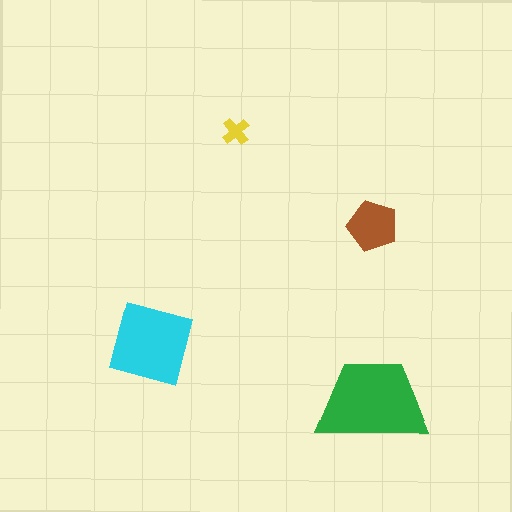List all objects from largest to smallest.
The green trapezoid, the cyan square, the brown pentagon, the yellow cross.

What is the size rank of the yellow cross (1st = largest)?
4th.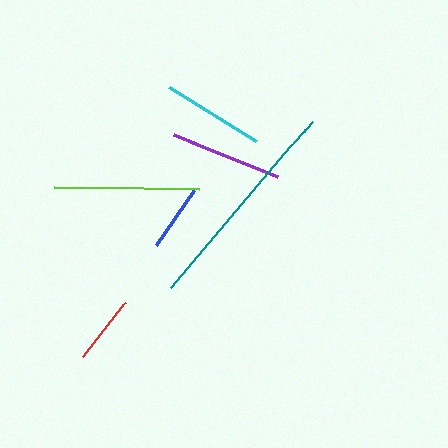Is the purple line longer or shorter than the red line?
The purple line is longer than the red line.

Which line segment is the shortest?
The blue line is the shortest at approximately 67 pixels.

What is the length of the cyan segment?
The cyan segment is approximately 102 pixels long.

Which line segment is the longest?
The teal line is the longest at approximately 219 pixels.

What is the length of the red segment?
The red segment is approximately 69 pixels long.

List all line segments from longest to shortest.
From longest to shortest: teal, lime, purple, cyan, red, blue.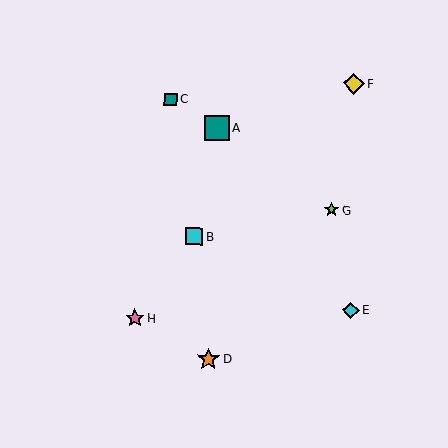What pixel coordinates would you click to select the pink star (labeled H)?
Click at (135, 318) to select the pink star H.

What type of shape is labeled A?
Shape A is a teal square.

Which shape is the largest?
The teal square (labeled A) is the largest.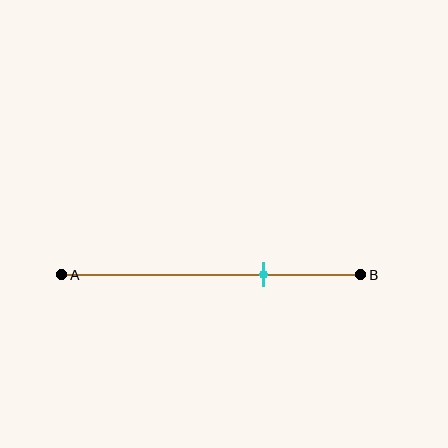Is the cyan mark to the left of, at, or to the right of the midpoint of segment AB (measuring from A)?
The cyan mark is to the right of the midpoint of segment AB.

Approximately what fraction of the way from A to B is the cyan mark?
The cyan mark is approximately 70% of the way from A to B.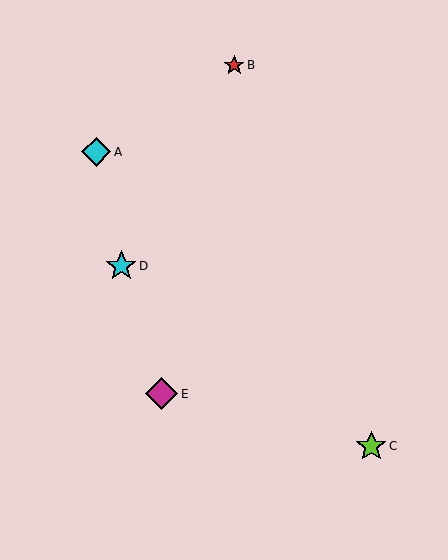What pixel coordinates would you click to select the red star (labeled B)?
Click at (234, 65) to select the red star B.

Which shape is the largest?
The magenta diamond (labeled E) is the largest.